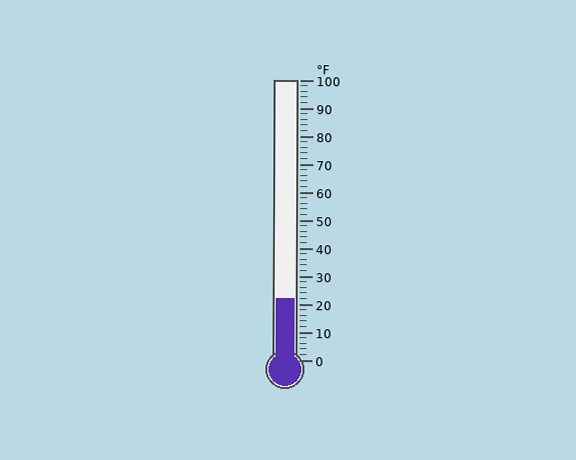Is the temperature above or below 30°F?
The temperature is below 30°F.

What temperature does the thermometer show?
The thermometer shows approximately 22°F.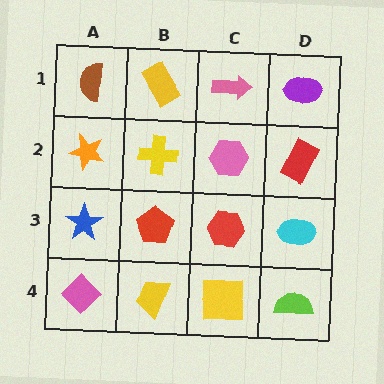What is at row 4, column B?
A yellow trapezoid.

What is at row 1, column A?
A brown semicircle.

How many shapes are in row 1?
4 shapes.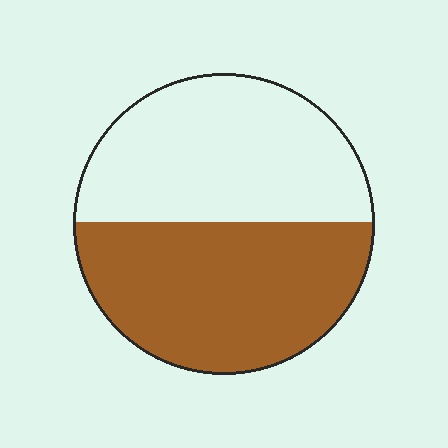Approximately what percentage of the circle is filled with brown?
Approximately 50%.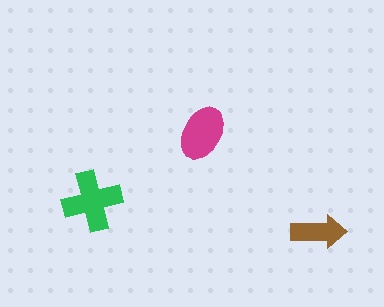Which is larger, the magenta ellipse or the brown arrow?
The magenta ellipse.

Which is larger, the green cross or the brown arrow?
The green cross.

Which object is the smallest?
The brown arrow.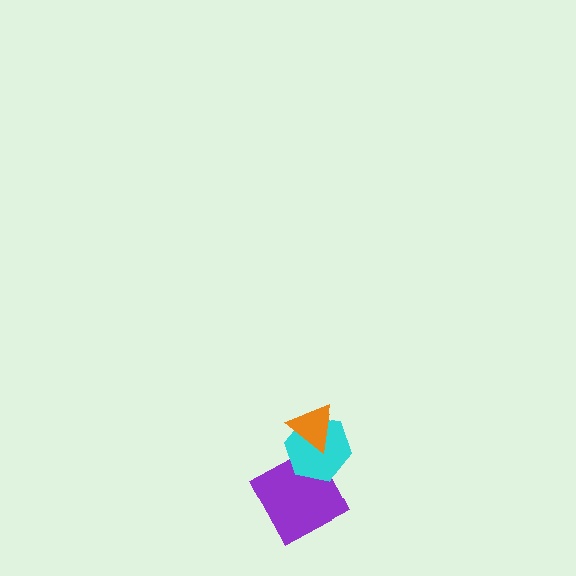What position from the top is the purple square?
The purple square is 3rd from the top.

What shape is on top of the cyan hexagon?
The orange triangle is on top of the cyan hexagon.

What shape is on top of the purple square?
The cyan hexagon is on top of the purple square.